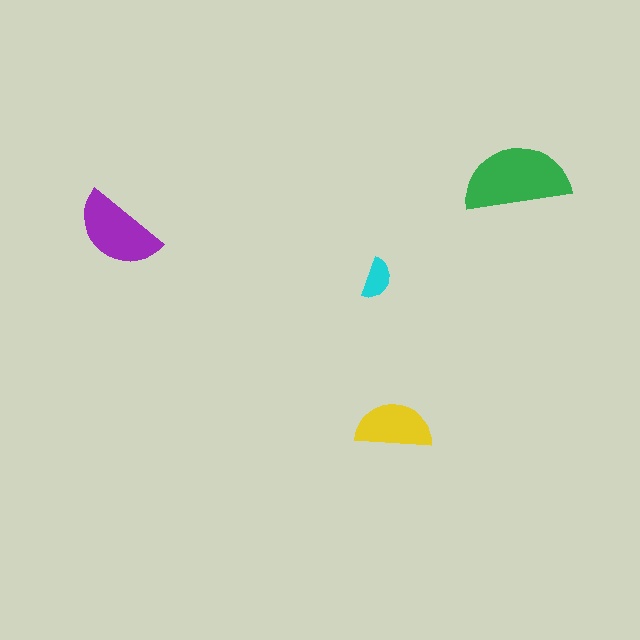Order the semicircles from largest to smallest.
the green one, the purple one, the yellow one, the cyan one.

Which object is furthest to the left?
The purple semicircle is leftmost.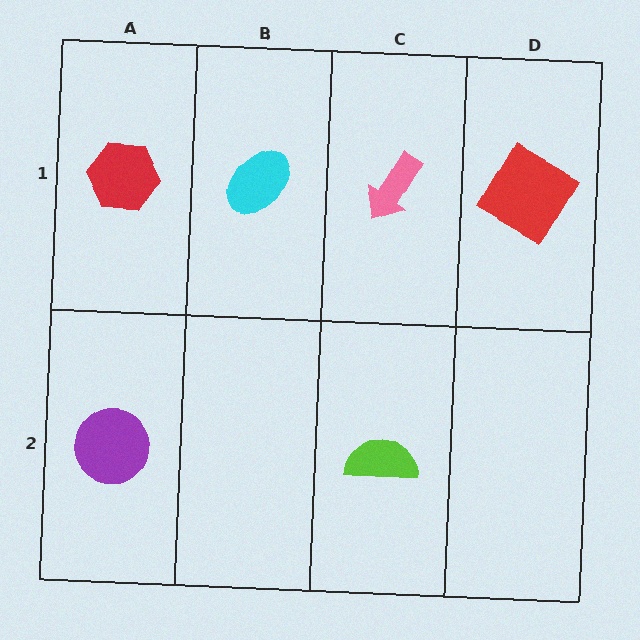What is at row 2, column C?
A lime semicircle.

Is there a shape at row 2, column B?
No, that cell is empty.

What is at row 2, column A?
A purple circle.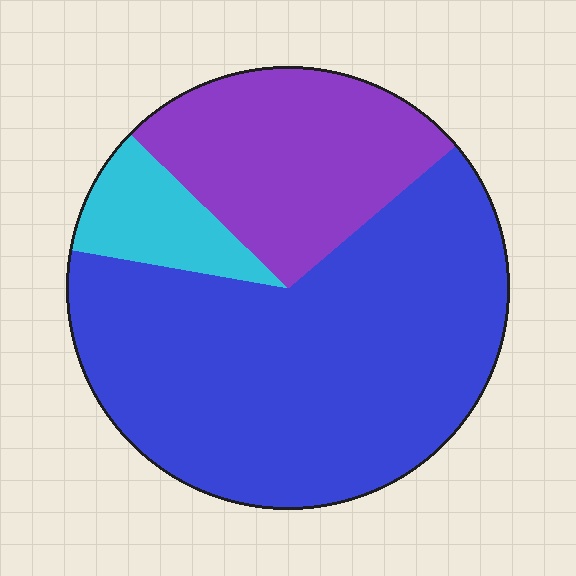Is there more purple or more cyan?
Purple.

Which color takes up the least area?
Cyan, at roughly 10%.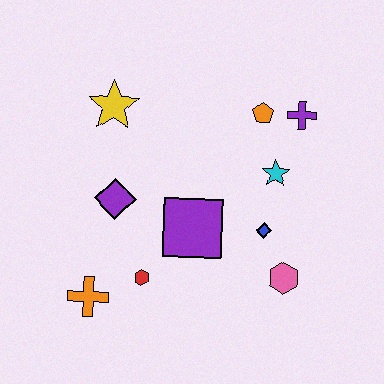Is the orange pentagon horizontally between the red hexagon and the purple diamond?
No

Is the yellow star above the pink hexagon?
Yes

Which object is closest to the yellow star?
The purple diamond is closest to the yellow star.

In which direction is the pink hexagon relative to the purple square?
The pink hexagon is to the right of the purple square.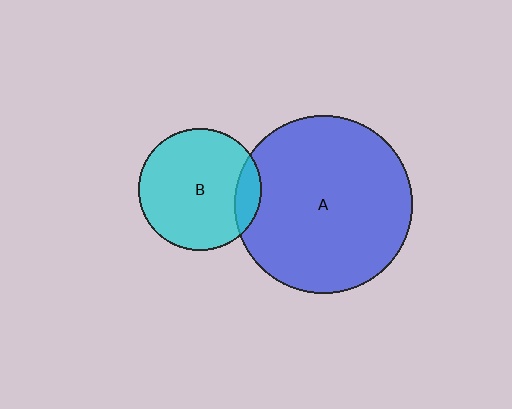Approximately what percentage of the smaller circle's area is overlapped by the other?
Approximately 15%.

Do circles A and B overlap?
Yes.